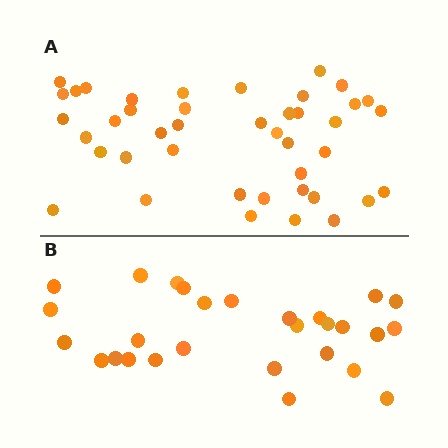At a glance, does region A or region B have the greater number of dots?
Region A (the top region) has more dots.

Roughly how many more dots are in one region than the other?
Region A has approximately 15 more dots than region B.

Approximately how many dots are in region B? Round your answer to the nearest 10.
About 30 dots. (The exact count is 28, which rounds to 30.)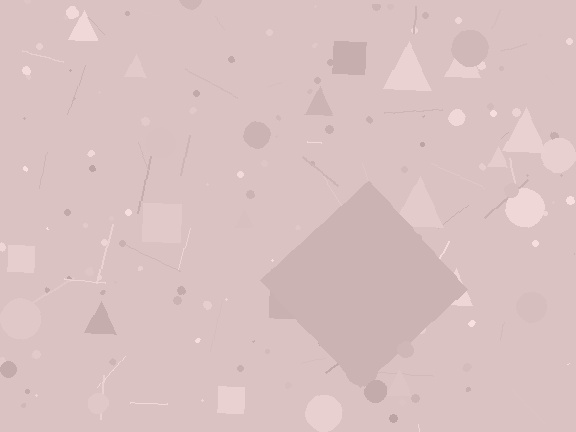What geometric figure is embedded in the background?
A diamond is embedded in the background.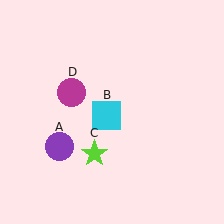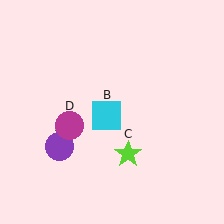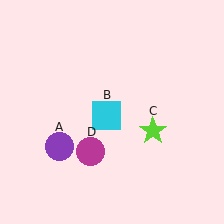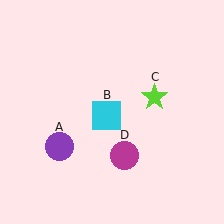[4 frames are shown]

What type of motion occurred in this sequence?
The lime star (object C), magenta circle (object D) rotated counterclockwise around the center of the scene.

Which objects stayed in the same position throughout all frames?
Purple circle (object A) and cyan square (object B) remained stationary.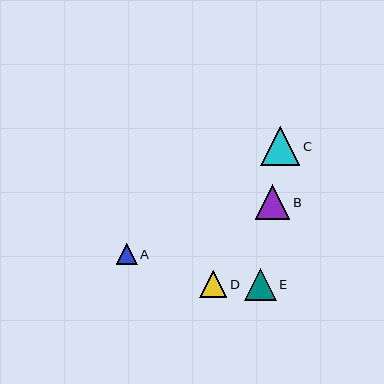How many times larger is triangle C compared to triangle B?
Triangle C is approximately 1.1 times the size of triangle B.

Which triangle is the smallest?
Triangle A is the smallest with a size of approximately 21 pixels.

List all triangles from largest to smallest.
From largest to smallest: C, B, E, D, A.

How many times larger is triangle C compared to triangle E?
Triangle C is approximately 1.2 times the size of triangle E.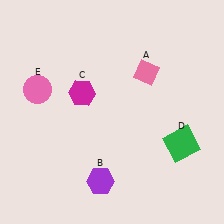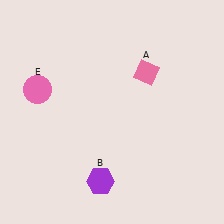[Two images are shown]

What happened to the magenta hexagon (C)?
The magenta hexagon (C) was removed in Image 2. It was in the top-left area of Image 1.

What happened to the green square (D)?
The green square (D) was removed in Image 2. It was in the bottom-right area of Image 1.